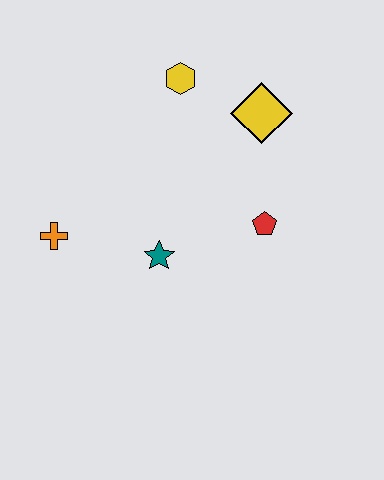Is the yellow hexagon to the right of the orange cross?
Yes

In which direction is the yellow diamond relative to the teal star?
The yellow diamond is above the teal star.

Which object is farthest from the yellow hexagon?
The orange cross is farthest from the yellow hexagon.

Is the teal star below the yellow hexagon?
Yes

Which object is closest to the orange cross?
The teal star is closest to the orange cross.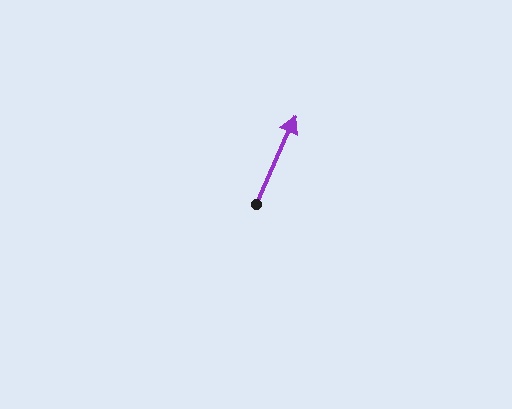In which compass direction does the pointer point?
Northeast.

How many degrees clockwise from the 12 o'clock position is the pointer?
Approximately 24 degrees.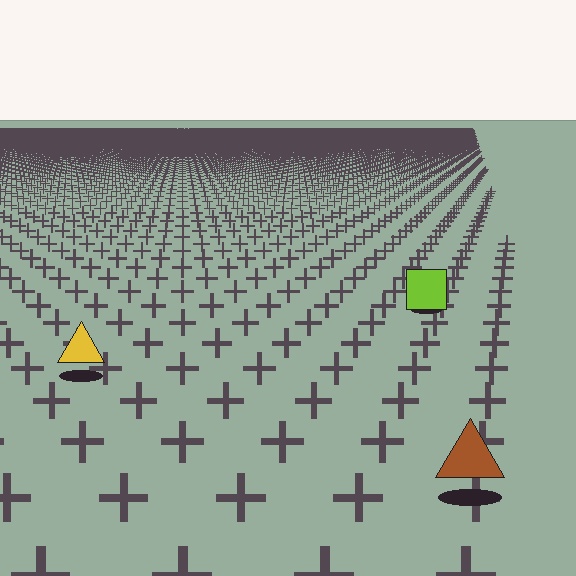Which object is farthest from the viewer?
The lime square is farthest from the viewer. It appears smaller and the ground texture around it is denser.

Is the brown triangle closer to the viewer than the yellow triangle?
Yes. The brown triangle is closer — you can tell from the texture gradient: the ground texture is coarser near it.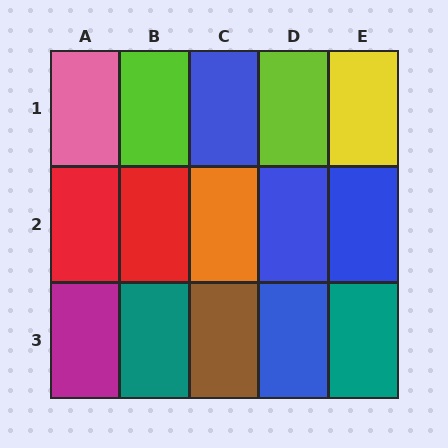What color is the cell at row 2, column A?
Red.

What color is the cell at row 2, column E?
Blue.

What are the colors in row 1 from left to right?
Pink, lime, blue, lime, yellow.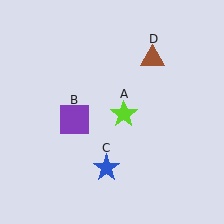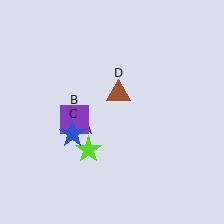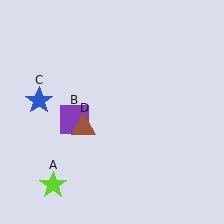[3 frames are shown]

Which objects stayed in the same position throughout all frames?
Purple square (object B) remained stationary.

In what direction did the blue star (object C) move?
The blue star (object C) moved up and to the left.